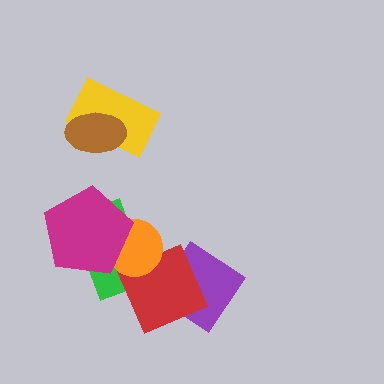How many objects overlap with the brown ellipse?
1 object overlaps with the brown ellipse.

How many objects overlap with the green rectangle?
3 objects overlap with the green rectangle.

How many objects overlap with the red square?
3 objects overlap with the red square.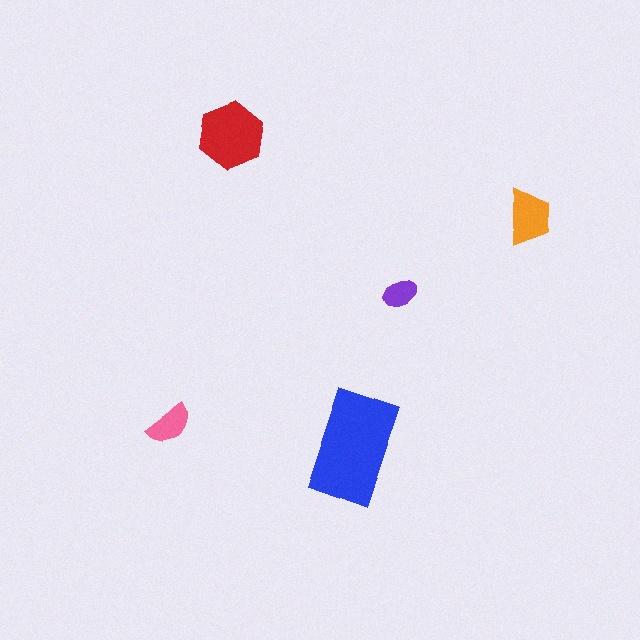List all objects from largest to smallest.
The blue rectangle, the red hexagon, the orange trapezoid, the pink semicircle, the purple ellipse.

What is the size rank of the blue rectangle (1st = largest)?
1st.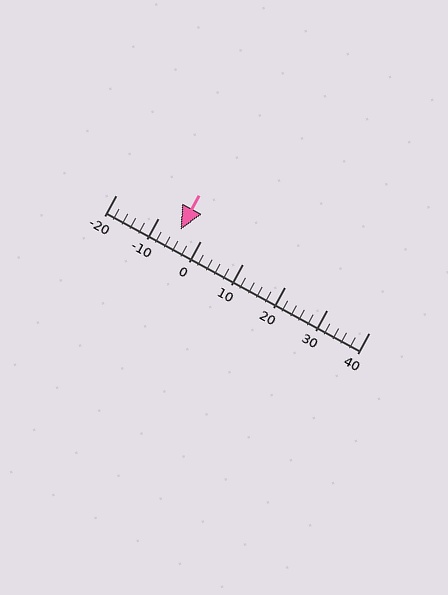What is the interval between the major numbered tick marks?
The major tick marks are spaced 10 units apart.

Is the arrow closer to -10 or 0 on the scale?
The arrow is closer to 0.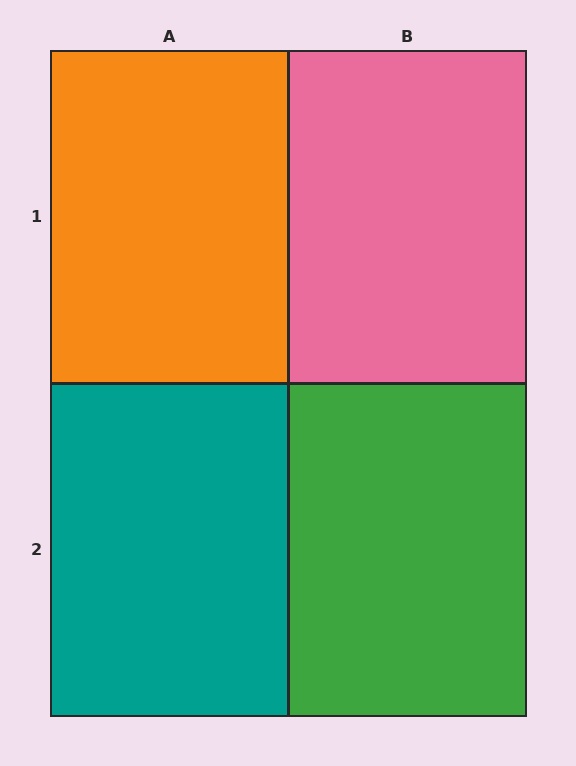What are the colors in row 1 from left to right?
Orange, pink.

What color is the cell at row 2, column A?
Teal.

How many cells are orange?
1 cell is orange.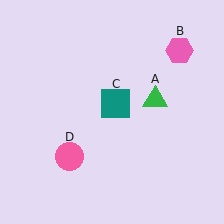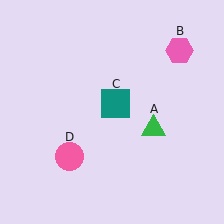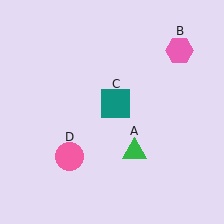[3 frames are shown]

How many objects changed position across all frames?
1 object changed position: green triangle (object A).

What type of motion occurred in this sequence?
The green triangle (object A) rotated clockwise around the center of the scene.